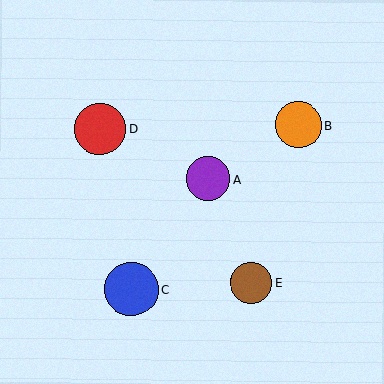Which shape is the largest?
The blue circle (labeled C) is the largest.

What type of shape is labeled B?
Shape B is an orange circle.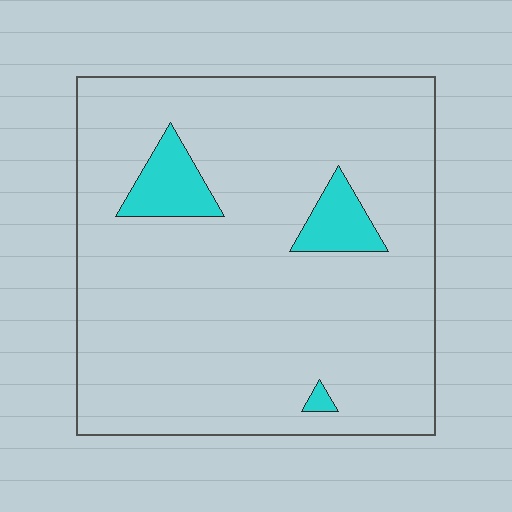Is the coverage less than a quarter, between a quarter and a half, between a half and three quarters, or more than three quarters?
Less than a quarter.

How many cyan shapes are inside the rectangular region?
3.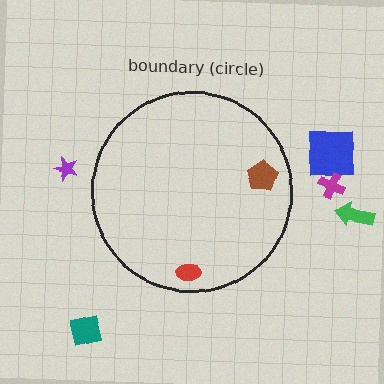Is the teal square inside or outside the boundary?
Outside.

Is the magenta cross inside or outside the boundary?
Outside.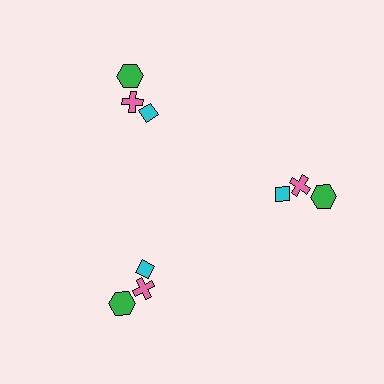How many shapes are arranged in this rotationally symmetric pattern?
There are 9 shapes, arranged in 3 groups of 3.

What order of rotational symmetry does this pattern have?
This pattern has 3-fold rotational symmetry.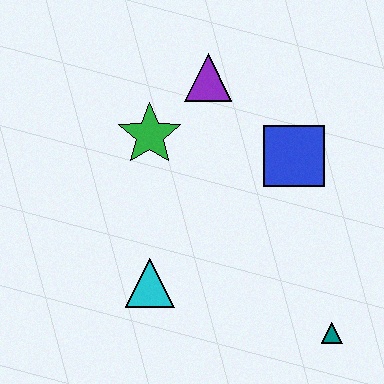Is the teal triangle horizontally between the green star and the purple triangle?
No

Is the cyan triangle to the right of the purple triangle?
No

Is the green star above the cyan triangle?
Yes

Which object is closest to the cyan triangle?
The green star is closest to the cyan triangle.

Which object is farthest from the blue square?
The cyan triangle is farthest from the blue square.